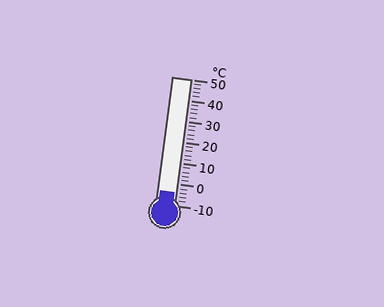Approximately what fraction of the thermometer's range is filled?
The thermometer is filled to approximately 10% of its range.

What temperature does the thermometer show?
The thermometer shows approximately -4°C.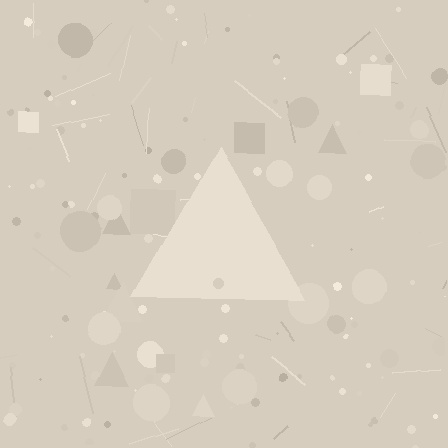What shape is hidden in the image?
A triangle is hidden in the image.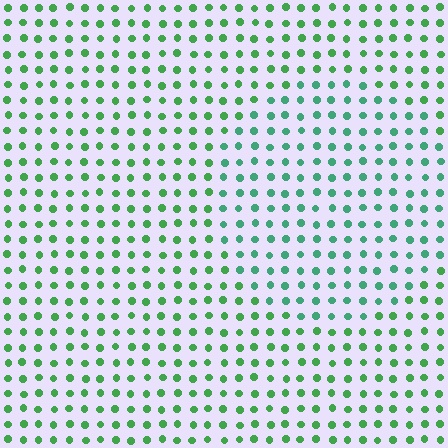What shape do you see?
I see a circle.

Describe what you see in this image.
The image is filled with small green elements in a uniform arrangement. A circle-shaped region is visible where the elements are tinted to a slightly different hue, forming a subtle color boundary.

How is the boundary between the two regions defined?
The boundary is defined purely by a slight shift in hue (about 27 degrees). Spacing, size, and orientation are identical on both sides.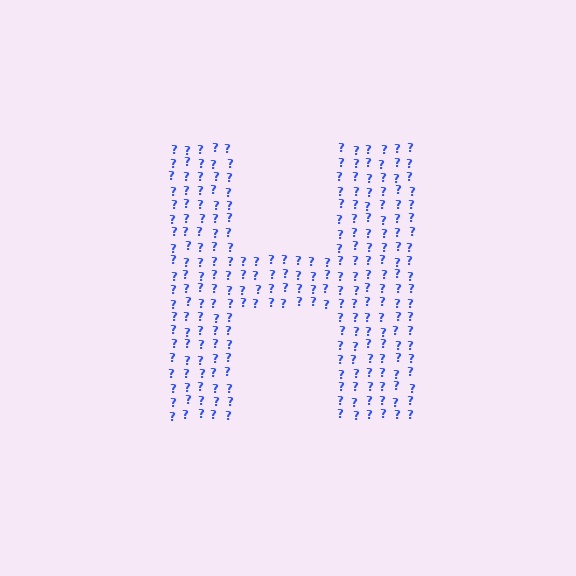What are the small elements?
The small elements are question marks.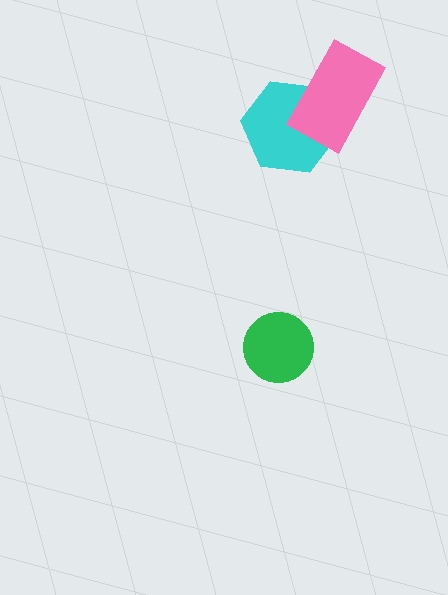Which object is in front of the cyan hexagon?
The pink rectangle is in front of the cyan hexagon.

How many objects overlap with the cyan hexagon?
1 object overlaps with the cyan hexagon.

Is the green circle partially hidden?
No, no other shape covers it.